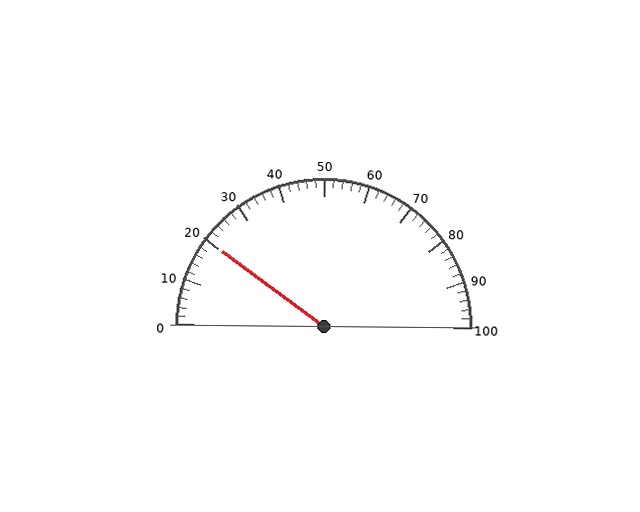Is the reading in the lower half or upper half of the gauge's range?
The reading is in the lower half of the range (0 to 100).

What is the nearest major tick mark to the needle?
The nearest major tick mark is 20.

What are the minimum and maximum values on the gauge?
The gauge ranges from 0 to 100.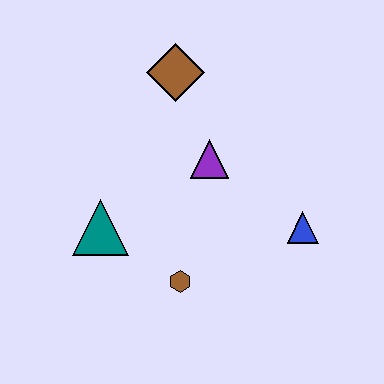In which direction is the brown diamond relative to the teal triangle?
The brown diamond is above the teal triangle.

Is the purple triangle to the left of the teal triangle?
No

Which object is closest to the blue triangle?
The purple triangle is closest to the blue triangle.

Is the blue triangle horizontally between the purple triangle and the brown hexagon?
No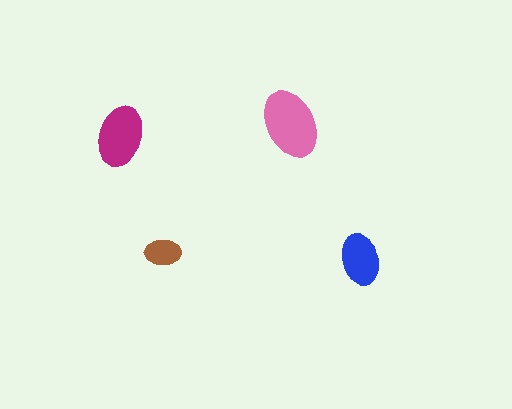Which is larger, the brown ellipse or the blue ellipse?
The blue one.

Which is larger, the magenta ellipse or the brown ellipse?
The magenta one.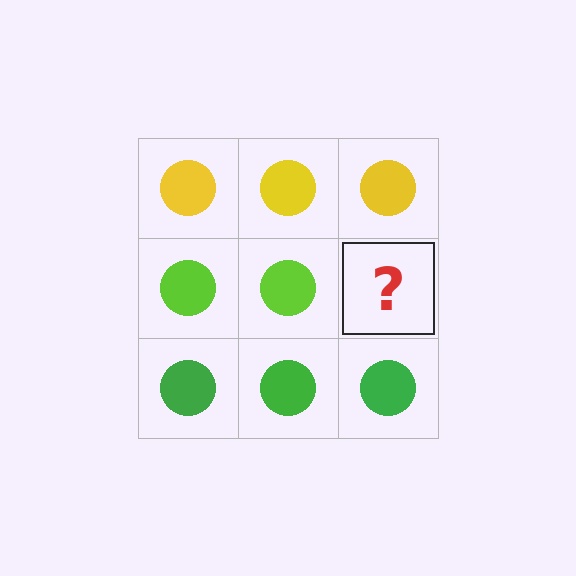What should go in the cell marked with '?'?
The missing cell should contain a lime circle.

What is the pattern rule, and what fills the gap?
The rule is that each row has a consistent color. The gap should be filled with a lime circle.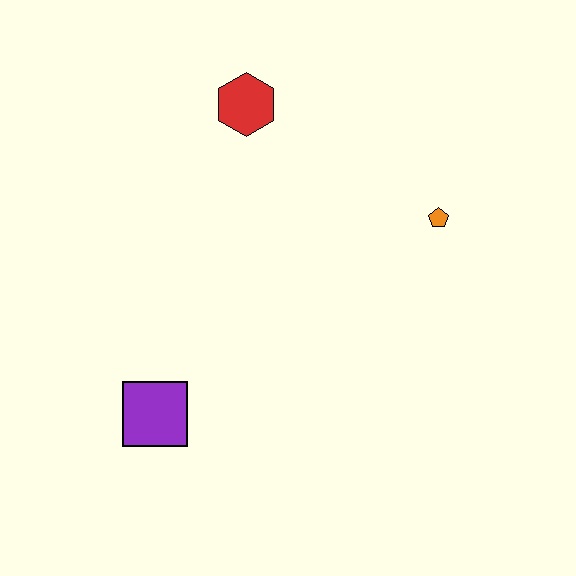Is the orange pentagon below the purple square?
No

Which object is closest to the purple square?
The red hexagon is closest to the purple square.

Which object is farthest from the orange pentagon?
The purple square is farthest from the orange pentagon.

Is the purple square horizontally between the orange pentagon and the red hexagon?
No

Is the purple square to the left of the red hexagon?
Yes